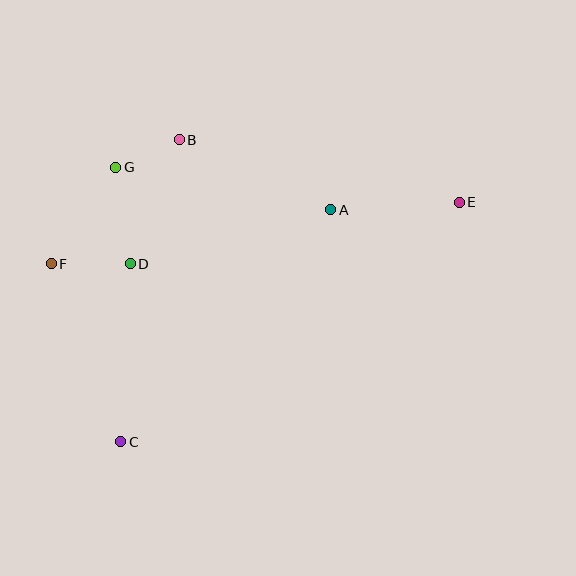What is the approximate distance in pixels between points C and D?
The distance between C and D is approximately 179 pixels.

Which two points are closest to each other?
Points B and G are closest to each other.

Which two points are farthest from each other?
Points C and E are farthest from each other.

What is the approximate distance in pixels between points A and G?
The distance between A and G is approximately 219 pixels.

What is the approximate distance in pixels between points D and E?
The distance between D and E is approximately 335 pixels.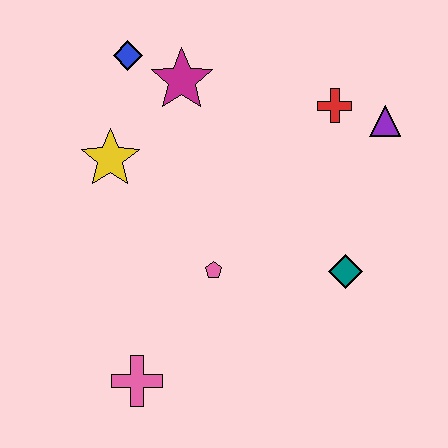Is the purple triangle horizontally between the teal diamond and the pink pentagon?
No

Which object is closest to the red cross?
The purple triangle is closest to the red cross.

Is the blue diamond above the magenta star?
Yes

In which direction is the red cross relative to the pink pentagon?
The red cross is above the pink pentagon.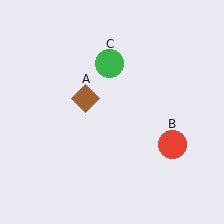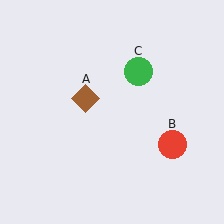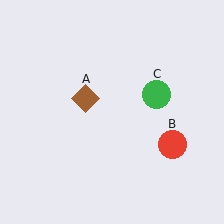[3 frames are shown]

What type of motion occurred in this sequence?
The green circle (object C) rotated clockwise around the center of the scene.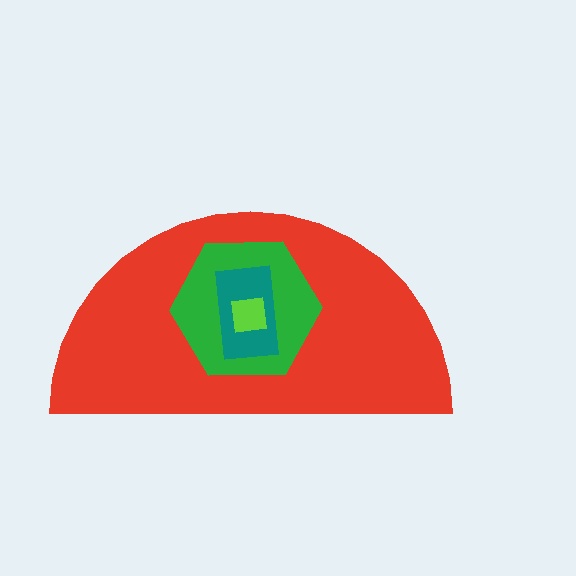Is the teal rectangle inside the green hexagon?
Yes.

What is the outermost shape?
The red semicircle.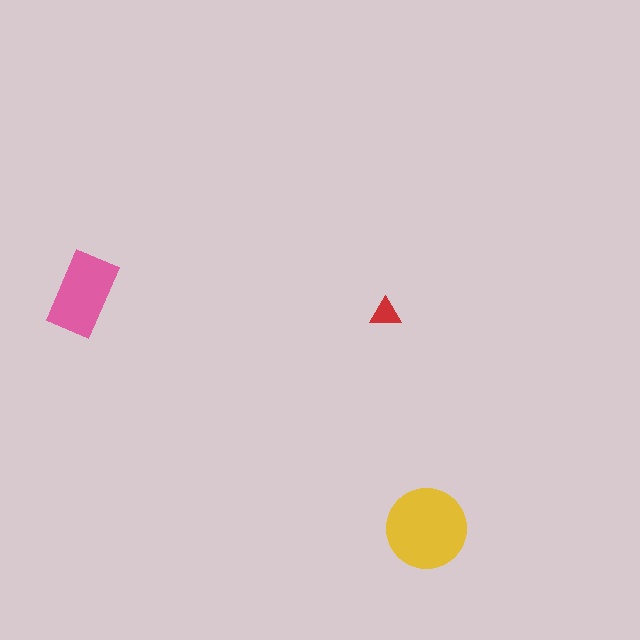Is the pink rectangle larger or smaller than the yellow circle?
Smaller.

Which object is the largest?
The yellow circle.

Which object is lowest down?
The yellow circle is bottommost.